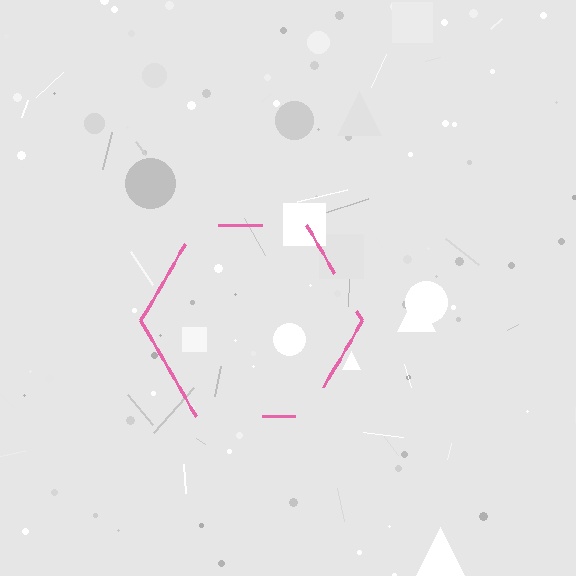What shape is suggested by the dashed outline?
The dashed outline suggests a hexagon.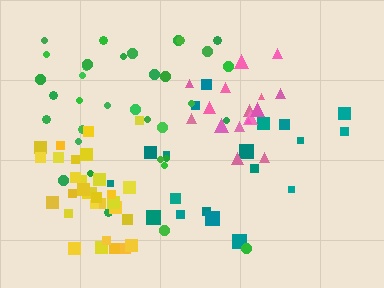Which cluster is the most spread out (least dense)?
Teal.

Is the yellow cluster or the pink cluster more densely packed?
Yellow.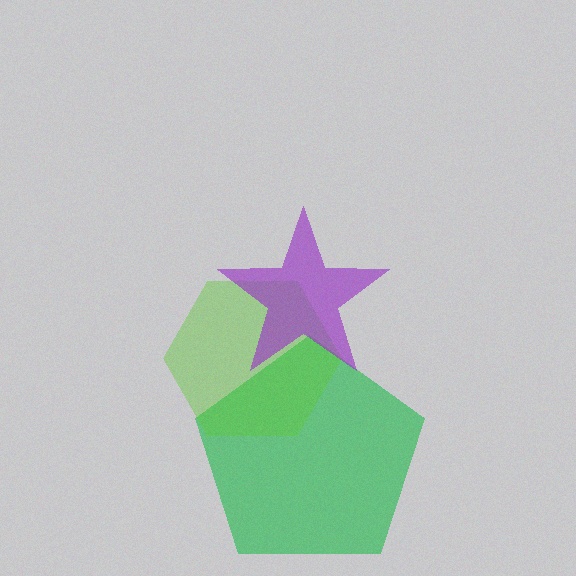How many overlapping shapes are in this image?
There are 3 overlapping shapes in the image.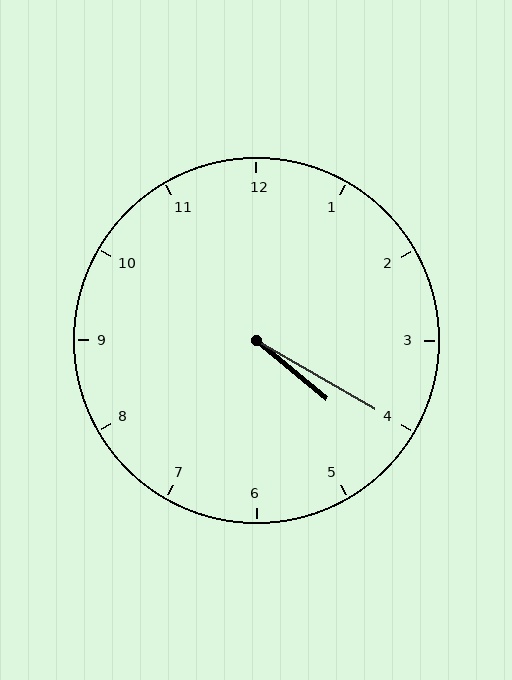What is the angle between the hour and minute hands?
Approximately 10 degrees.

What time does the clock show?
4:20.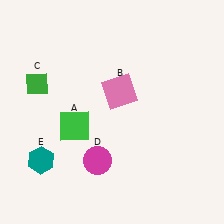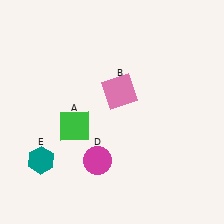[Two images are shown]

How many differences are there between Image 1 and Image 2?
There is 1 difference between the two images.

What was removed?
The green diamond (C) was removed in Image 2.